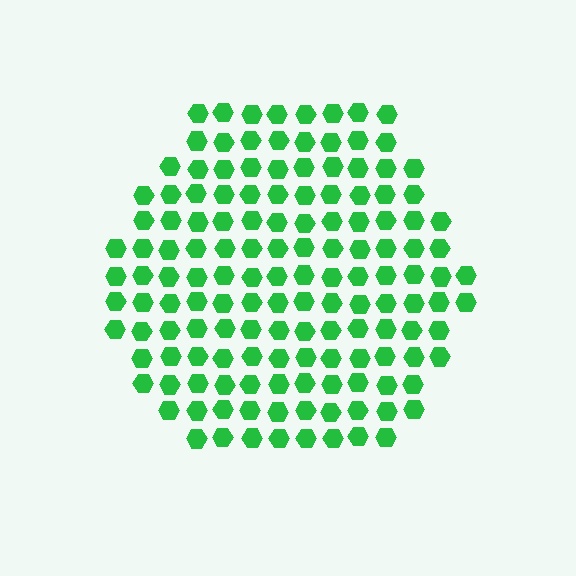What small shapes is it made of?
It is made of small hexagons.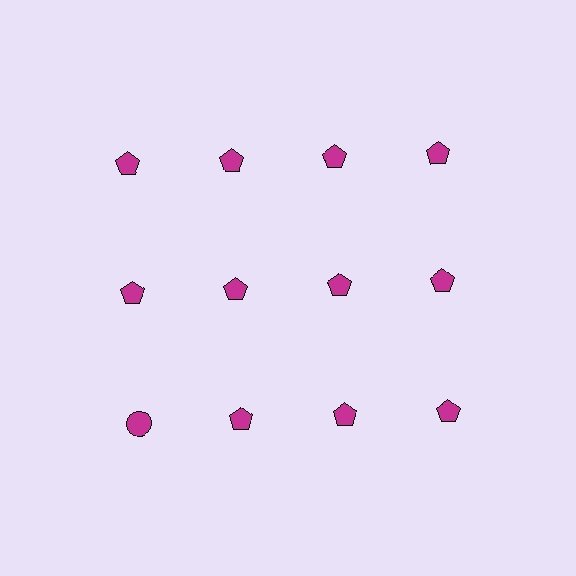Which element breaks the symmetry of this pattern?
The magenta circle in the third row, leftmost column breaks the symmetry. All other shapes are magenta pentagons.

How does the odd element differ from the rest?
It has a different shape: circle instead of pentagon.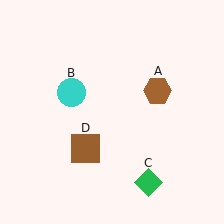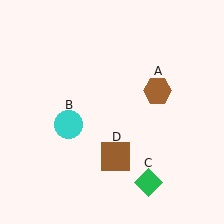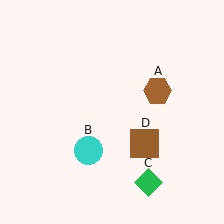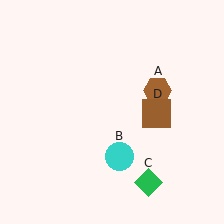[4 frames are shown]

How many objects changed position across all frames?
2 objects changed position: cyan circle (object B), brown square (object D).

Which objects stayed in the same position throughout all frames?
Brown hexagon (object A) and green diamond (object C) remained stationary.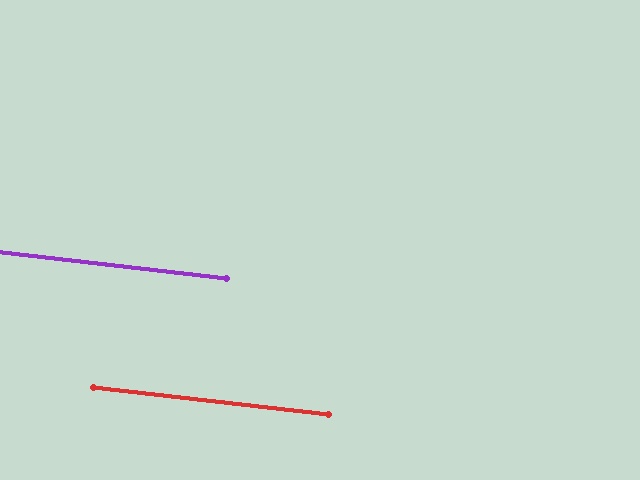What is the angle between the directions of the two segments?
Approximately 0 degrees.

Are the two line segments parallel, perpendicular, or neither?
Parallel — their directions differ by only 0.1°.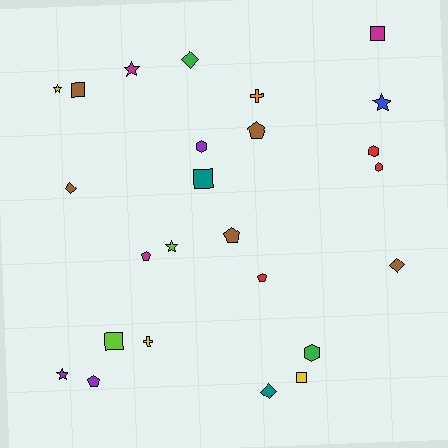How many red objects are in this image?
There are 3 red objects.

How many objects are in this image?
There are 25 objects.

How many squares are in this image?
There are 5 squares.